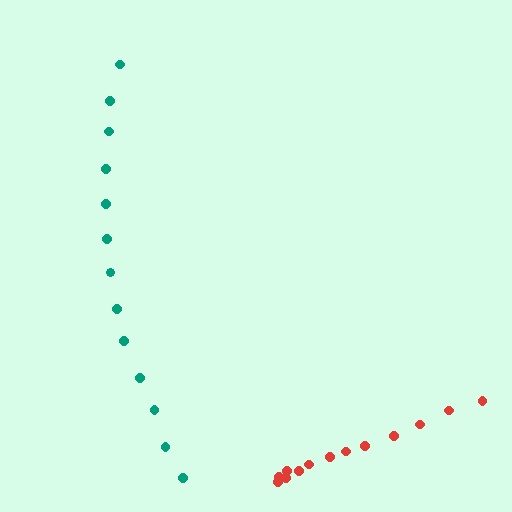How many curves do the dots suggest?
There are 2 distinct paths.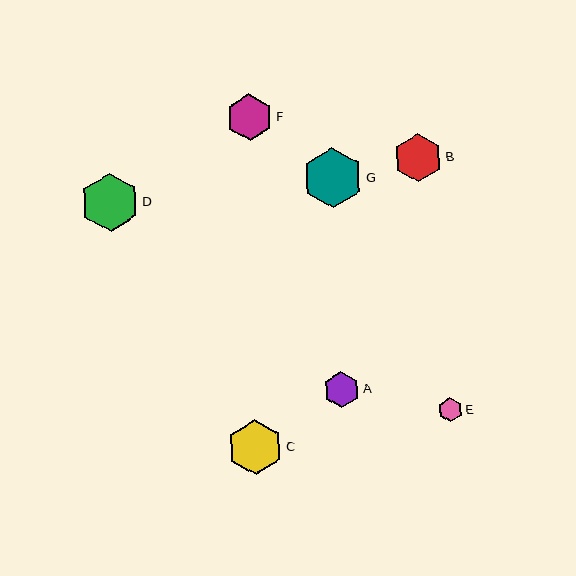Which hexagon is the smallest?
Hexagon E is the smallest with a size of approximately 24 pixels.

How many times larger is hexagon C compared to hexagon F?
Hexagon C is approximately 1.2 times the size of hexagon F.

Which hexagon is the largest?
Hexagon G is the largest with a size of approximately 60 pixels.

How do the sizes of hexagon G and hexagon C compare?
Hexagon G and hexagon C are approximately the same size.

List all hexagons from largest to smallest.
From largest to smallest: G, D, C, B, F, A, E.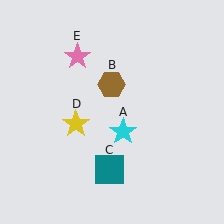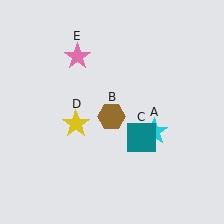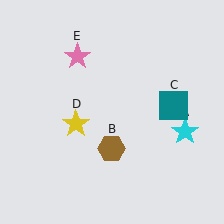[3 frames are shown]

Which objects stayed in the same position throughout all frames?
Yellow star (object D) and pink star (object E) remained stationary.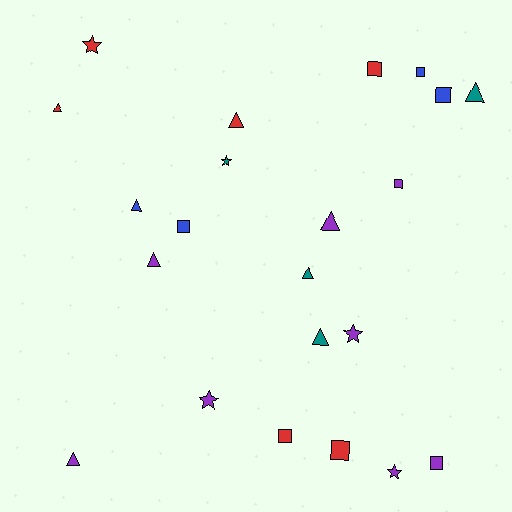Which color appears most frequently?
Purple, with 8 objects.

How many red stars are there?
There is 1 red star.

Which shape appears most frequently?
Triangle, with 9 objects.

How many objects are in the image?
There are 22 objects.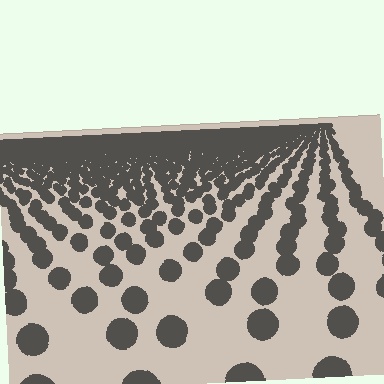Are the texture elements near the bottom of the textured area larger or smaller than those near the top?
Larger. Near the bottom, elements are closer to the viewer and appear at a bigger on-screen size.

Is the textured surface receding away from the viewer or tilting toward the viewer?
The surface is receding away from the viewer. Texture elements get smaller and denser toward the top.